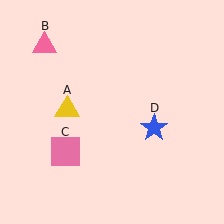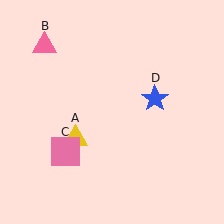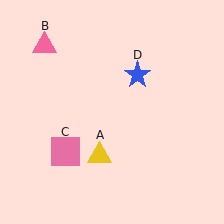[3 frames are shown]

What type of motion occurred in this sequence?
The yellow triangle (object A), blue star (object D) rotated counterclockwise around the center of the scene.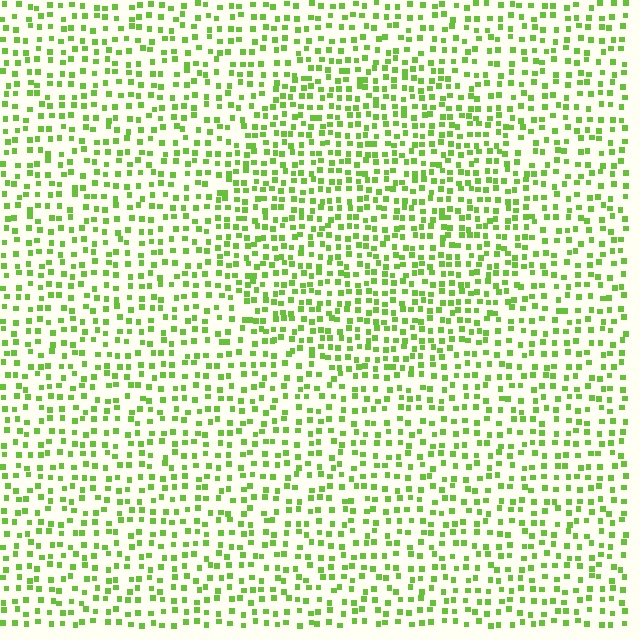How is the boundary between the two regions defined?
The boundary is defined by a change in element density (approximately 1.5x ratio). All elements are the same color, size, and shape.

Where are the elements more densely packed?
The elements are more densely packed inside the circle boundary.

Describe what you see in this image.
The image contains small lime elements arranged at two different densities. A circle-shaped region is visible where the elements are more densely packed than the surrounding area.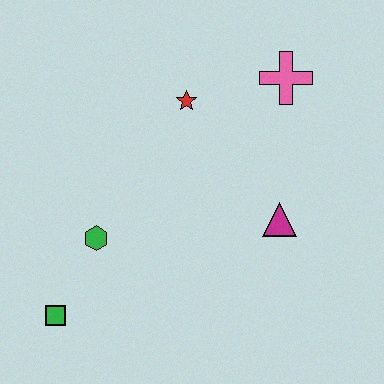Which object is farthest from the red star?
The green square is farthest from the red star.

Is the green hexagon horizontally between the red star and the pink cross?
No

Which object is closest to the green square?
The green hexagon is closest to the green square.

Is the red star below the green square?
No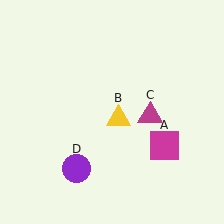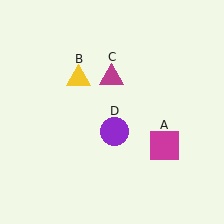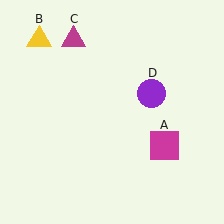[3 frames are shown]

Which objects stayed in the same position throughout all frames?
Magenta square (object A) remained stationary.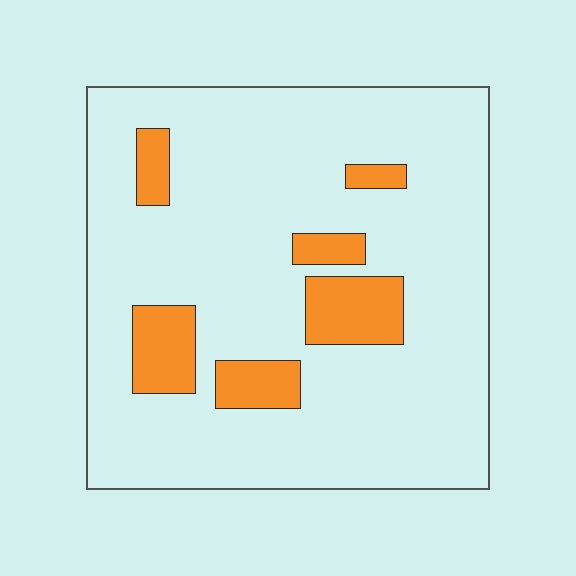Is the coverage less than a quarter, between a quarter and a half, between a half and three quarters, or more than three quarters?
Less than a quarter.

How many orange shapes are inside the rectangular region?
6.